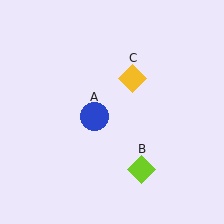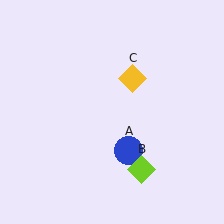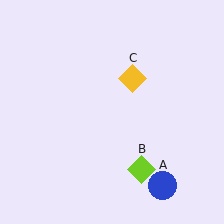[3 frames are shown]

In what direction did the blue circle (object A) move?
The blue circle (object A) moved down and to the right.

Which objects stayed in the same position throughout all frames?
Lime diamond (object B) and yellow diamond (object C) remained stationary.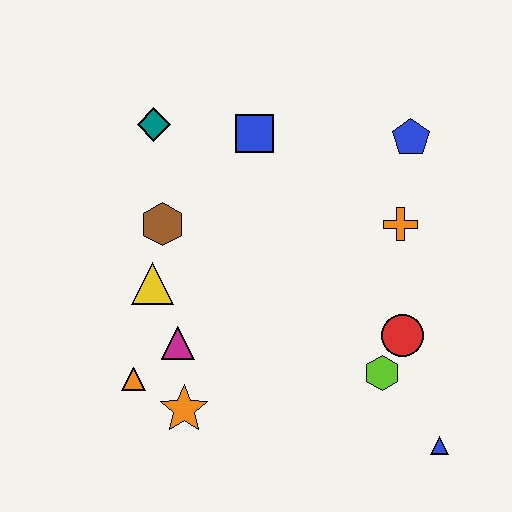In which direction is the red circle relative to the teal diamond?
The red circle is to the right of the teal diamond.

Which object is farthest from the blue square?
The blue triangle is farthest from the blue square.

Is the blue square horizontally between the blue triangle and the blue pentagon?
No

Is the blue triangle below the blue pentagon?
Yes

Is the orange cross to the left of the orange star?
No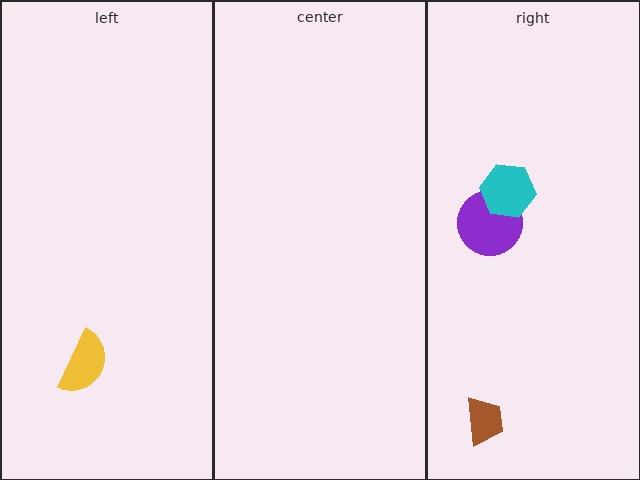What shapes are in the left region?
The yellow semicircle.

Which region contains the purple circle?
The right region.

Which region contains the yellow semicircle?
The left region.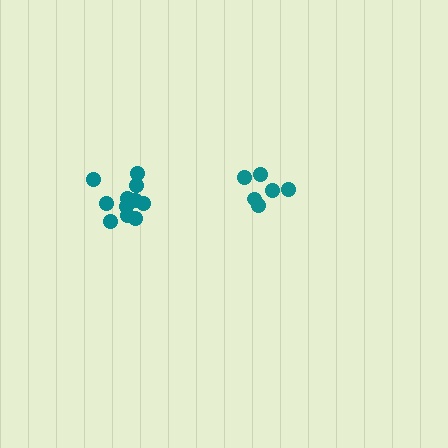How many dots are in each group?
Group 1: 6 dots, Group 2: 12 dots (18 total).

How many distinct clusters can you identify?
There are 2 distinct clusters.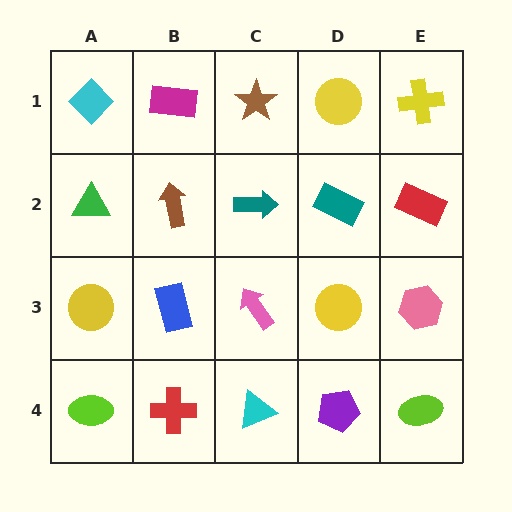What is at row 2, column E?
A red rectangle.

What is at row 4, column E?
A lime ellipse.